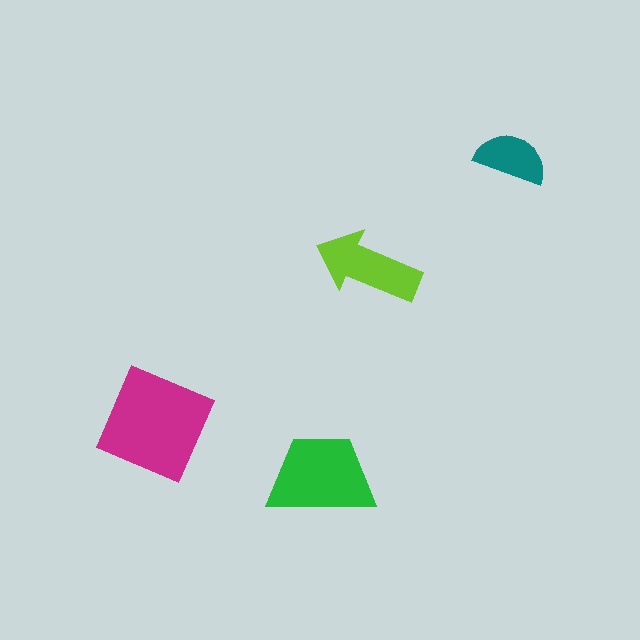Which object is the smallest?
The teal semicircle.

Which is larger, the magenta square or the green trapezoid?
The magenta square.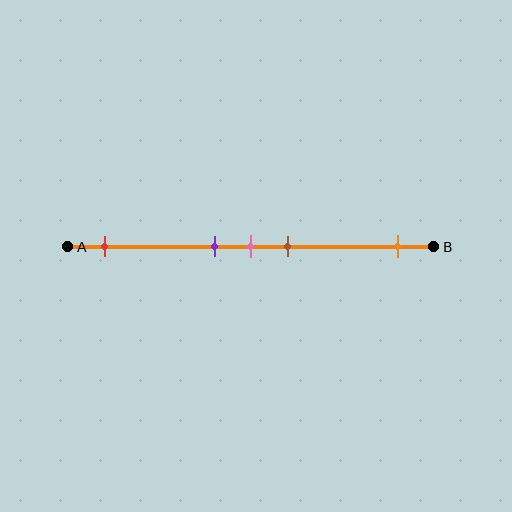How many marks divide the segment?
There are 5 marks dividing the segment.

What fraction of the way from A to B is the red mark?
The red mark is approximately 10% (0.1) of the way from A to B.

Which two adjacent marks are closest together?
The purple and pink marks are the closest adjacent pair.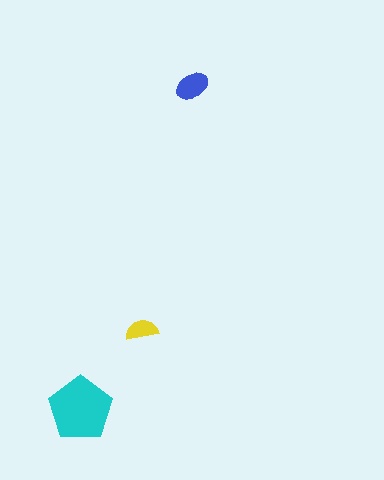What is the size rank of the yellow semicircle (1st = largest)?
3rd.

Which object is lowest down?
The cyan pentagon is bottommost.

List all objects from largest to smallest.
The cyan pentagon, the blue ellipse, the yellow semicircle.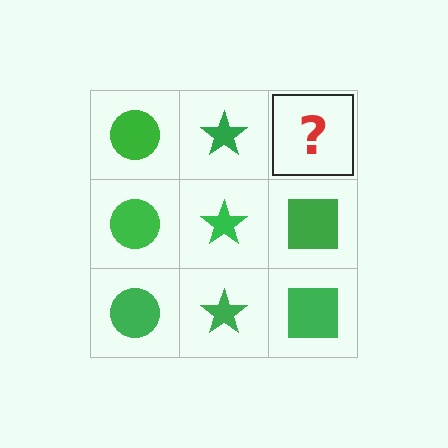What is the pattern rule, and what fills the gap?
The rule is that each column has a consistent shape. The gap should be filled with a green square.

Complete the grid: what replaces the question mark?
The question mark should be replaced with a green square.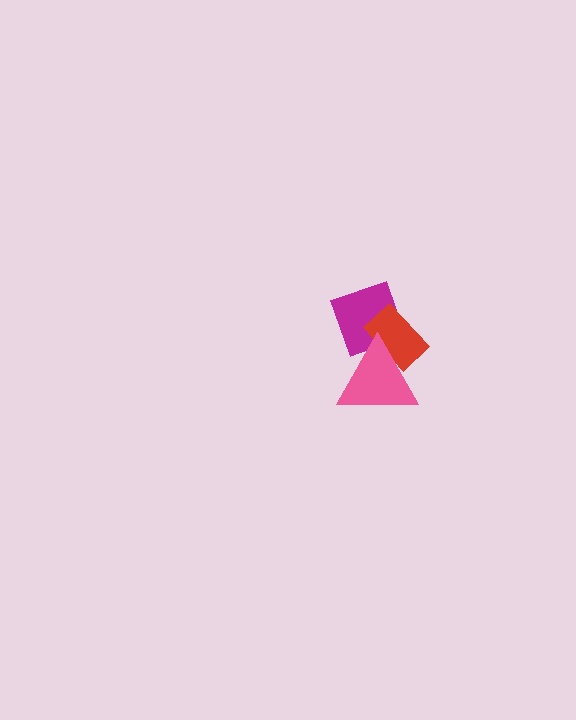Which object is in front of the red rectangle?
The pink triangle is in front of the red rectangle.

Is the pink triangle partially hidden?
No, no other shape covers it.